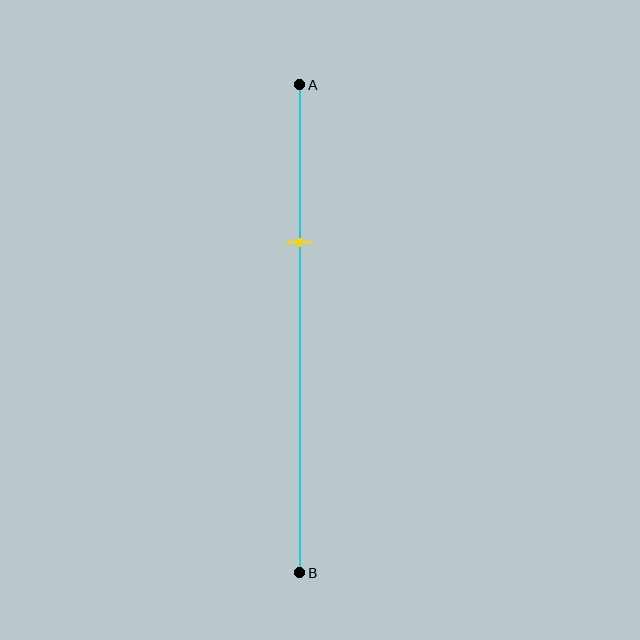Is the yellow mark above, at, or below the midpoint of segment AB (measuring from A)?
The yellow mark is above the midpoint of segment AB.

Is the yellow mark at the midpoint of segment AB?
No, the mark is at about 30% from A, not at the 50% midpoint.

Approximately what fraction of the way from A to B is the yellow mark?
The yellow mark is approximately 30% of the way from A to B.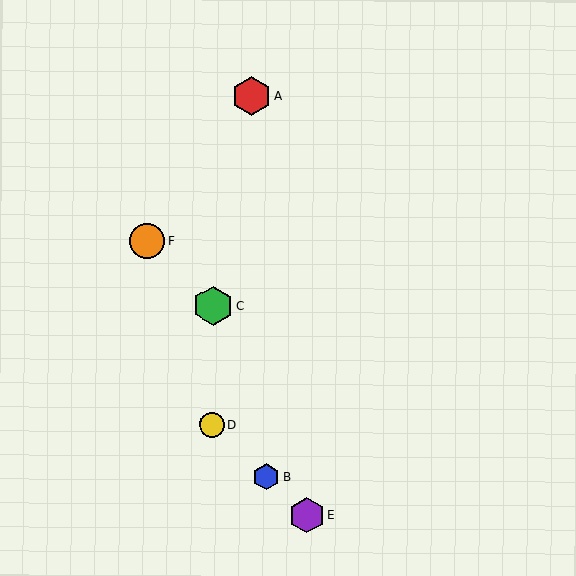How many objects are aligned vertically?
2 objects (C, D) are aligned vertically.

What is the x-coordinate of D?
Object D is at x≈212.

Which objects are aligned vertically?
Objects C, D are aligned vertically.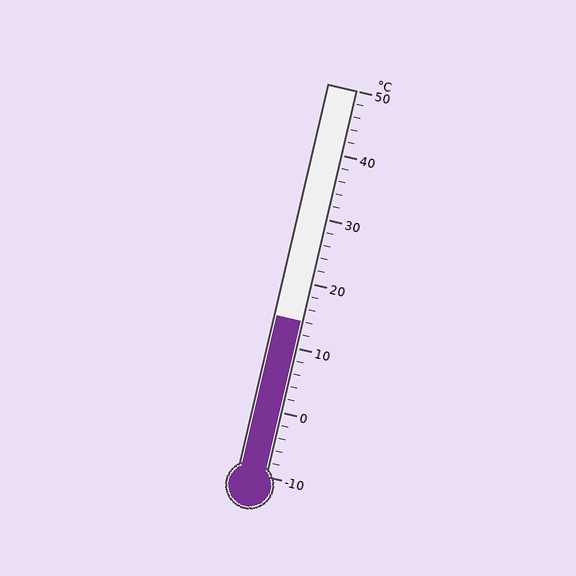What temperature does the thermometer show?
The thermometer shows approximately 14°C.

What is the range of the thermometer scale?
The thermometer scale ranges from -10°C to 50°C.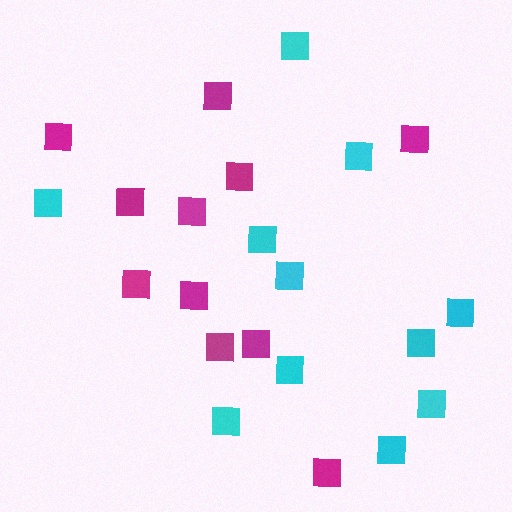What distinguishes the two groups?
There are 2 groups: one group of magenta squares (11) and one group of cyan squares (11).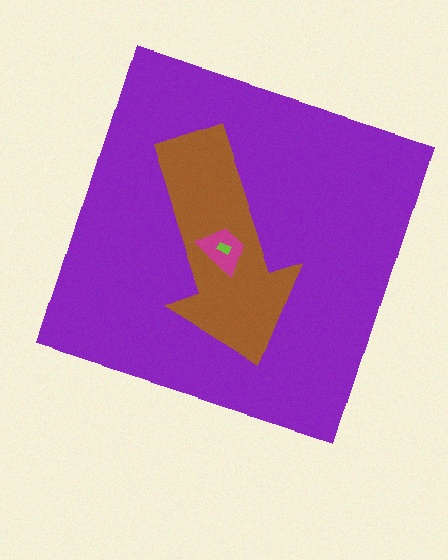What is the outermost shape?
The purple square.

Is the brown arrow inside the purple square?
Yes.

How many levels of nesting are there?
4.